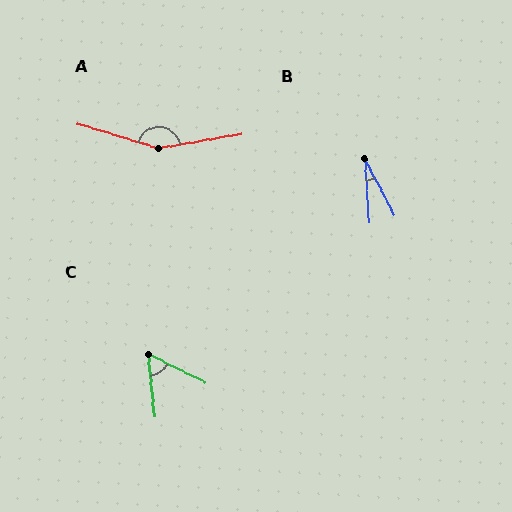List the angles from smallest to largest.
B (25°), C (58°), A (154°).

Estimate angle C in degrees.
Approximately 58 degrees.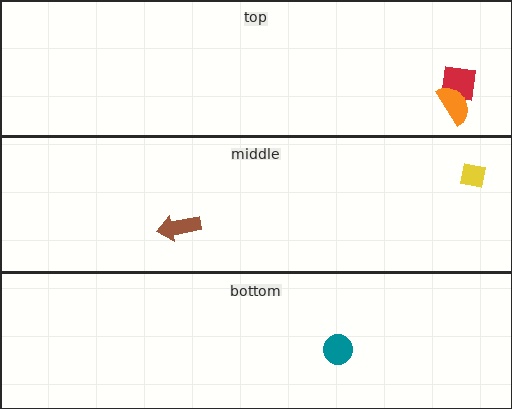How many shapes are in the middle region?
2.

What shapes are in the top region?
The red square, the orange semicircle.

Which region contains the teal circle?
The bottom region.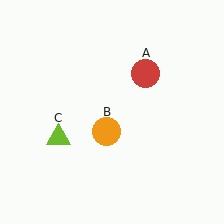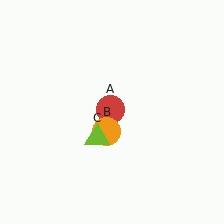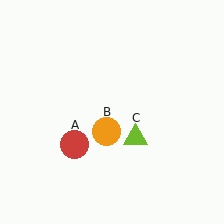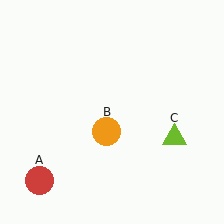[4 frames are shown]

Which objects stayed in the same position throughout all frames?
Orange circle (object B) remained stationary.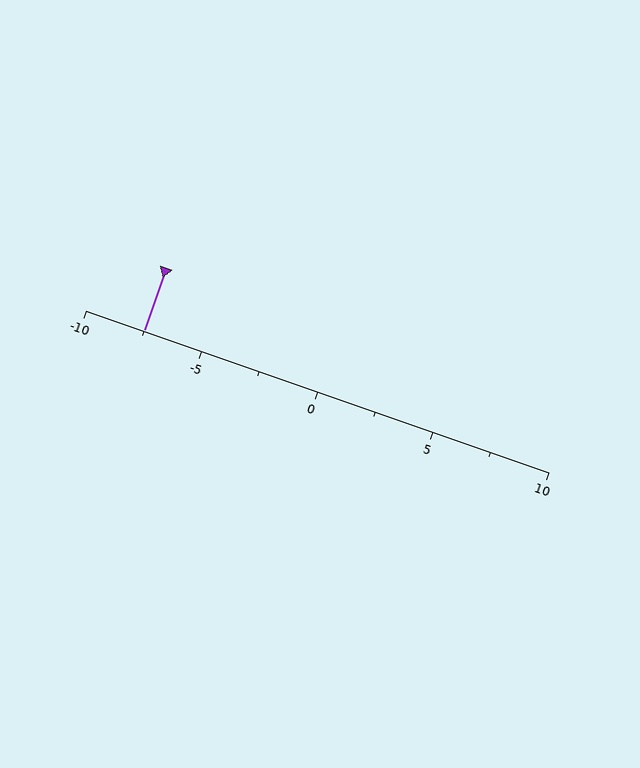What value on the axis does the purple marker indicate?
The marker indicates approximately -7.5.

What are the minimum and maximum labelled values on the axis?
The axis runs from -10 to 10.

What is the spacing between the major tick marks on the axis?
The major ticks are spaced 5 apart.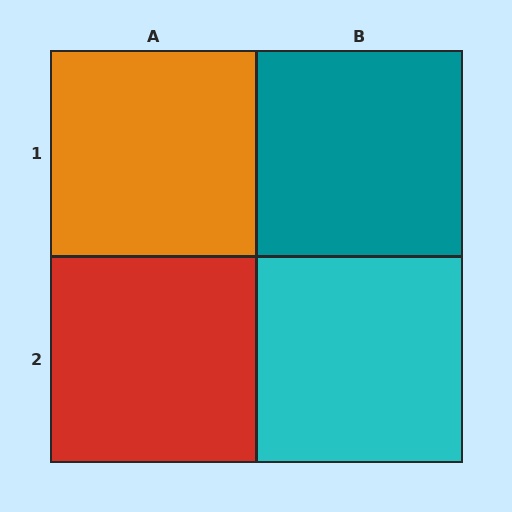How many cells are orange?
1 cell is orange.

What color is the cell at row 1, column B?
Teal.